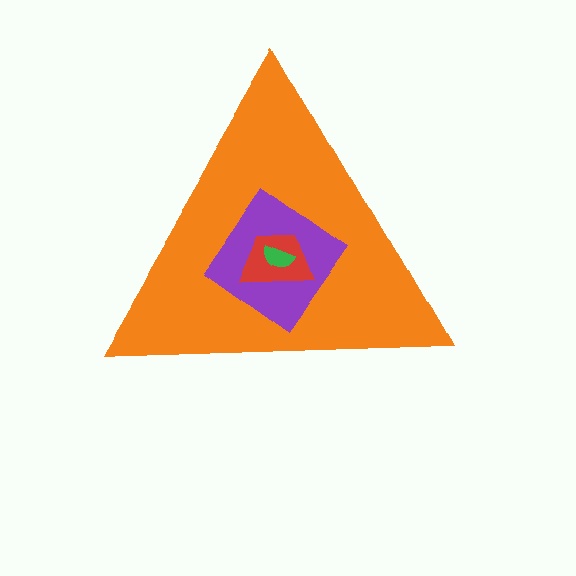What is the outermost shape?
The orange triangle.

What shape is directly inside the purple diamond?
The red trapezoid.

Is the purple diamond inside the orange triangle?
Yes.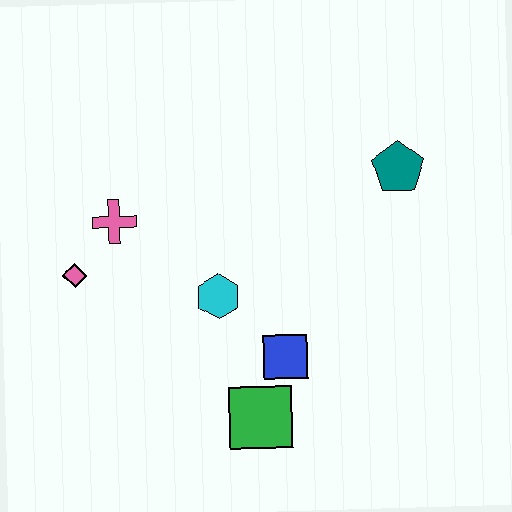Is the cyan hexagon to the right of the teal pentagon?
No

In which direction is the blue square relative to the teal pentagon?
The blue square is below the teal pentagon.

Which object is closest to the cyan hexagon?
The blue square is closest to the cyan hexagon.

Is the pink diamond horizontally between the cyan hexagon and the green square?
No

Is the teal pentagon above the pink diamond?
Yes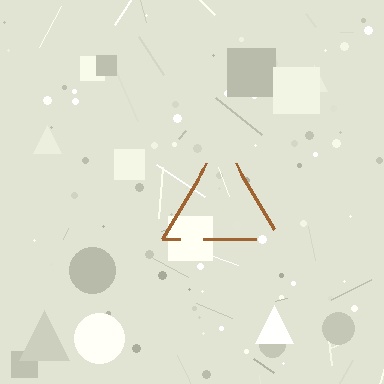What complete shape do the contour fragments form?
The contour fragments form a triangle.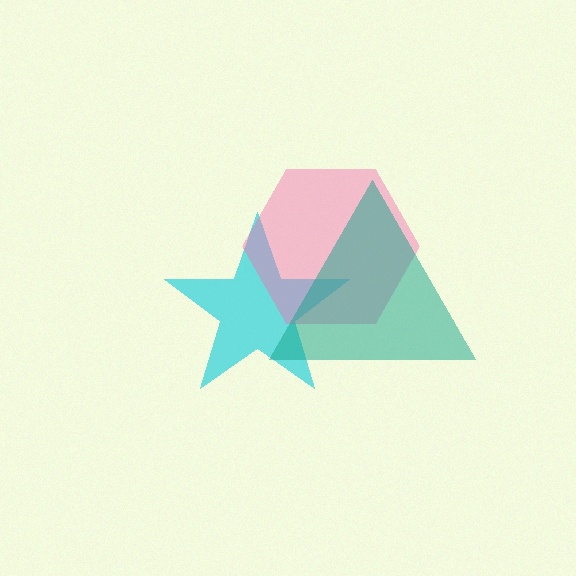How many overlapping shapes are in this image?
There are 3 overlapping shapes in the image.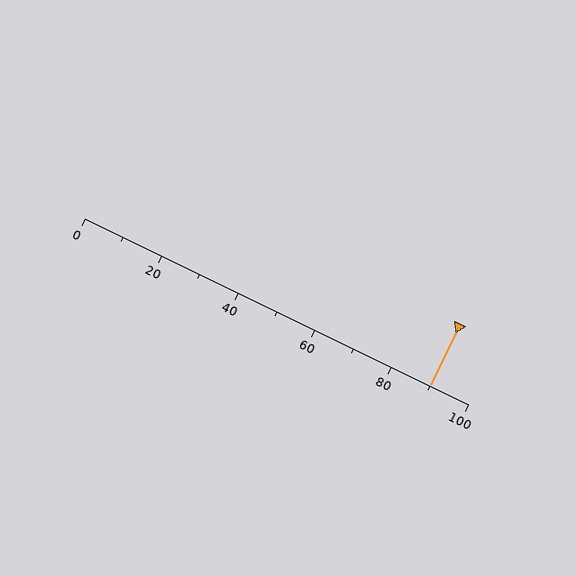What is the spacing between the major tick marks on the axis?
The major ticks are spaced 20 apart.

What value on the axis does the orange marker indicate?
The marker indicates approximately 90.